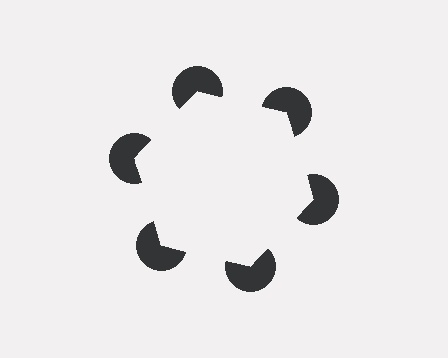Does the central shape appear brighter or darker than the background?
It typically appears slightly brighter than the background, even though no actual brightness change is drawn.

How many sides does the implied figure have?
6 sides.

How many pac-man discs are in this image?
There are 6 — one at each vertex of the illusory hexagon.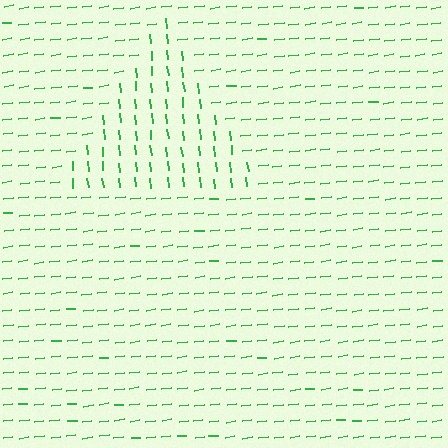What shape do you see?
I see a triangle.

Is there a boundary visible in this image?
Yes, there is a texture boundary formed by a change in line orientation.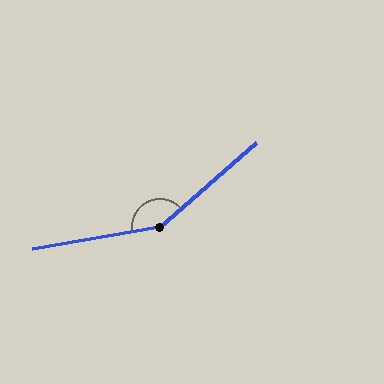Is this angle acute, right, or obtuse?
It is obtuse.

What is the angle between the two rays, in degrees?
Approximately 149 degrees.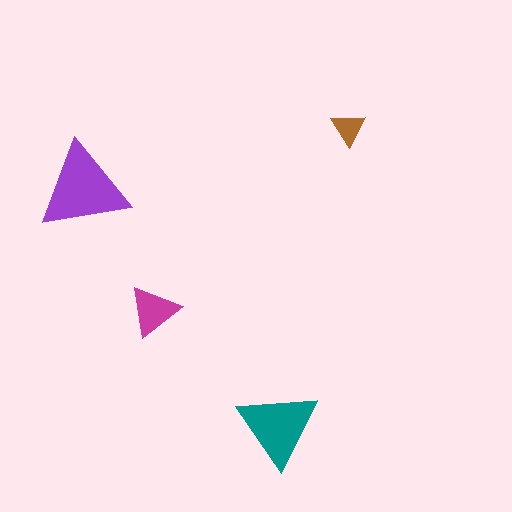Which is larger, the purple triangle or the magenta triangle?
The purple one.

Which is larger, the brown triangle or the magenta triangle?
The magenta one.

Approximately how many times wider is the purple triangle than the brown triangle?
About 2.5 times wider.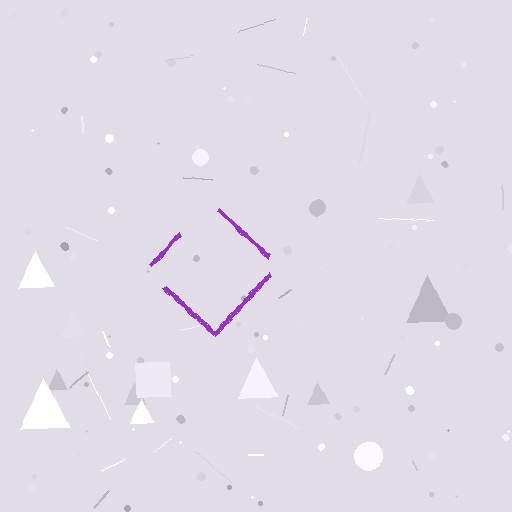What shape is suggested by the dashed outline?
The dashed outline suggests a diamond.